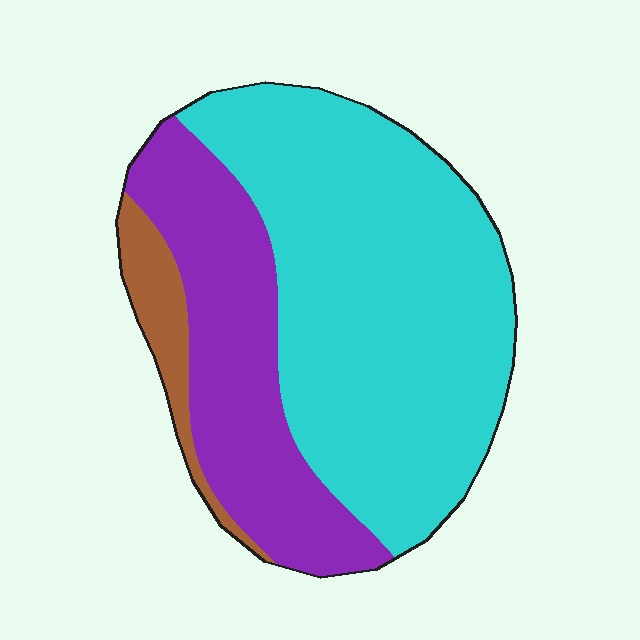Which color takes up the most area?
Cyan, at roughly 60%.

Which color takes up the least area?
Brown, at roughly 5%.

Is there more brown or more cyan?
Cyan.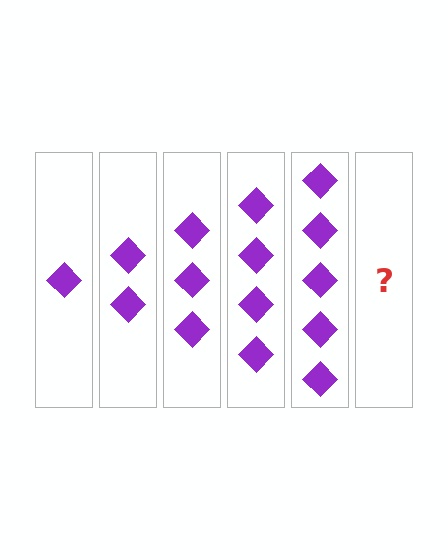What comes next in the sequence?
The next element should be 6 diamonds.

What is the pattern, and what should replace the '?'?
The pattern is that each step adds one more diamond. The '?' should be 6 diamonds.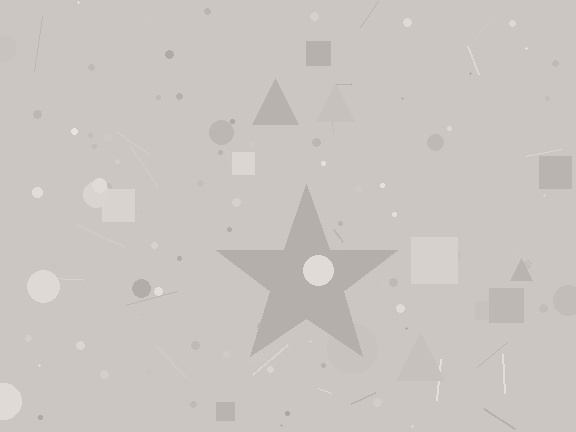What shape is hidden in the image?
A star is hidden in the image.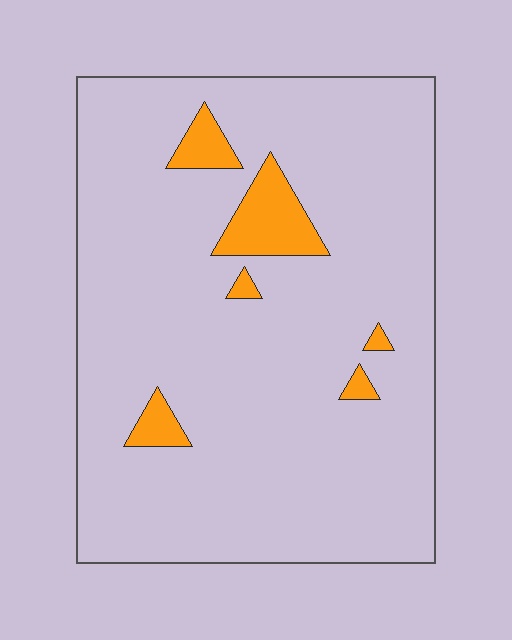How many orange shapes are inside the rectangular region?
6.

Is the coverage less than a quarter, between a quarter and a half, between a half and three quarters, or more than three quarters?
Less than a quarter.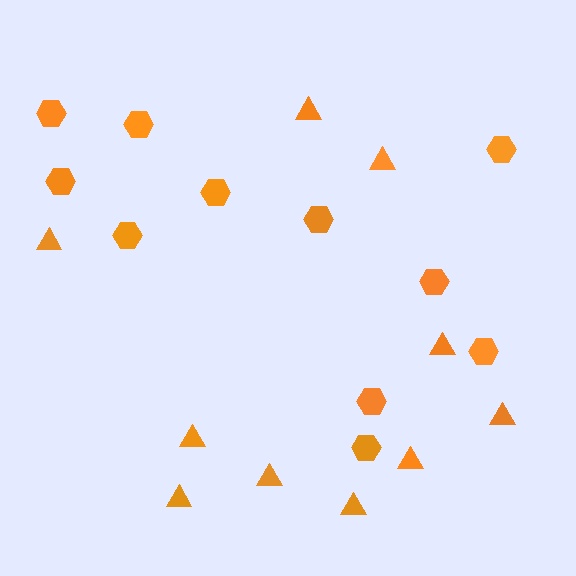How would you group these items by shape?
There are 2 groups: one group of hexagons (11) and one group of triangles (10).